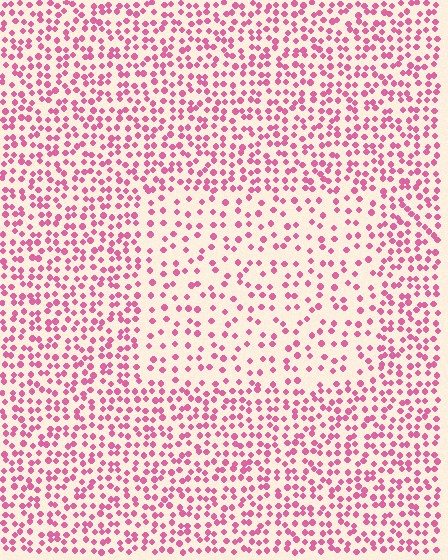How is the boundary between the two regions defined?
The boundary is defined by a change in element density (approximately 1.9x ratio). All elements are the same color, size, and shape.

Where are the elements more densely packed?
The elements are more densely packed outside the rectangle boundary.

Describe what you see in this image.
The image contains small pink elements arranged at two different densities. A rectangle-shaped region is visible where the elements are less densely packed than the surrounding area.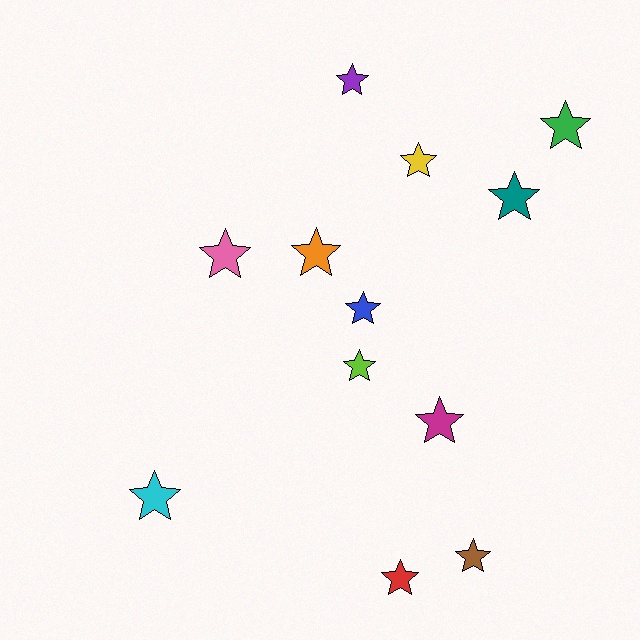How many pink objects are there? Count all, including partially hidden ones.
There is 1 pink object.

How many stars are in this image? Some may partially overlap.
There are 12 stars.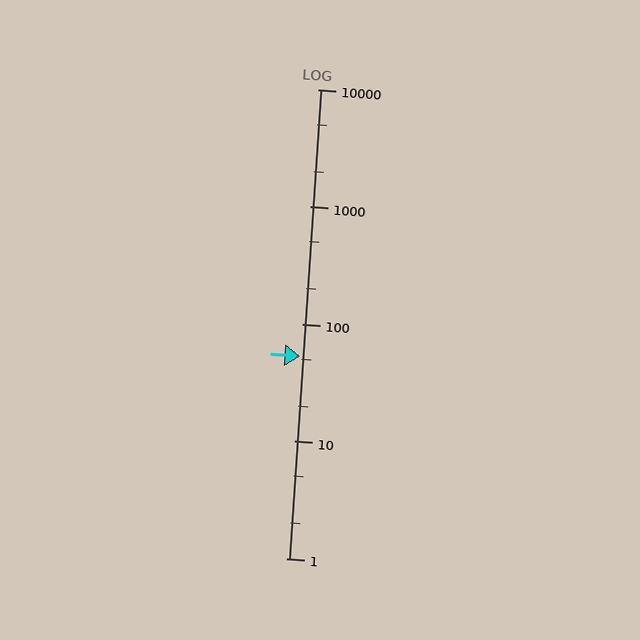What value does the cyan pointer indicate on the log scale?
The pointer indicates approximately 53.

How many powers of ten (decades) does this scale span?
The scale spans 4 decades, from 1 to 10000.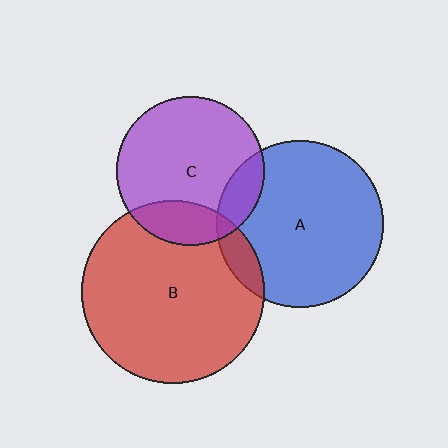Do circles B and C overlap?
Yes.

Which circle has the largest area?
Circle B (red).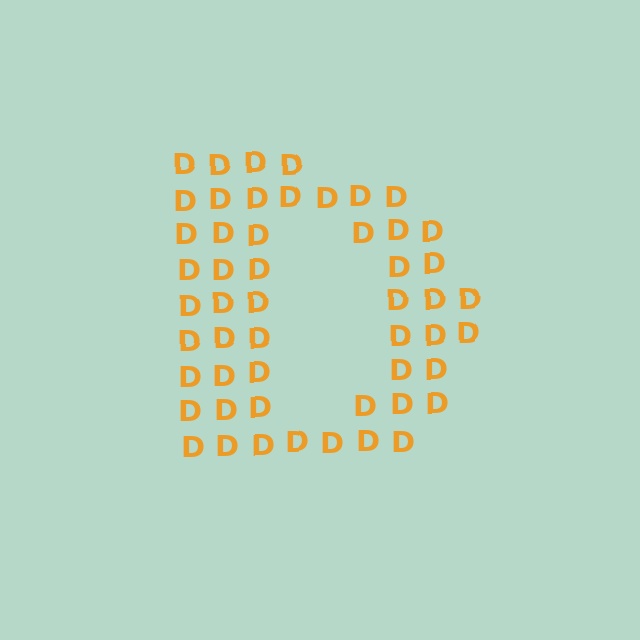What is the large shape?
The large shape is the letter D.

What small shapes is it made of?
It is made of small letter D's.